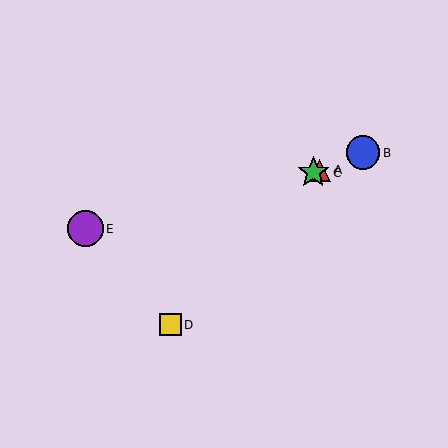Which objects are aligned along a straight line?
Objects A, B, C are aligned along a straight line.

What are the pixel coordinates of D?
Object D is at (170, 325).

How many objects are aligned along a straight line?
3 objects (A, B, C) are aligned along a straight line.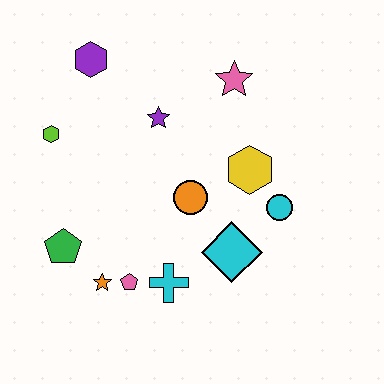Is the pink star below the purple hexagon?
Yes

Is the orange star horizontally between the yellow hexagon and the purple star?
No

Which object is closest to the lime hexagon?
The purple hexagon is closest to the lime hexagon.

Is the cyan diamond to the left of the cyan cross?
No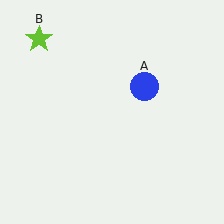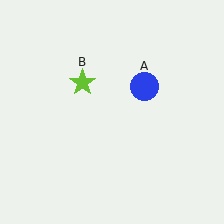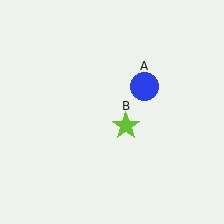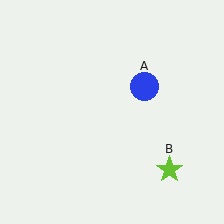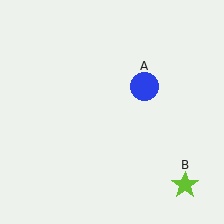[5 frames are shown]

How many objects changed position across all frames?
1 object changed position: lime star (object B).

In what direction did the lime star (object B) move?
The lime star (object B) moved down and to the right.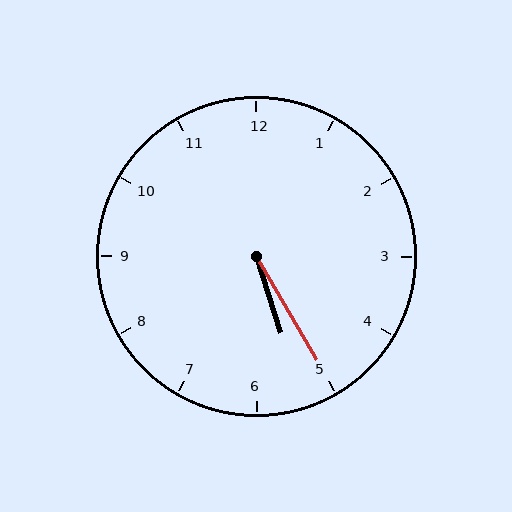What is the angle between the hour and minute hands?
Approximately 12 degrees.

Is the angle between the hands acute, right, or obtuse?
It is acute.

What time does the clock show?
5:25.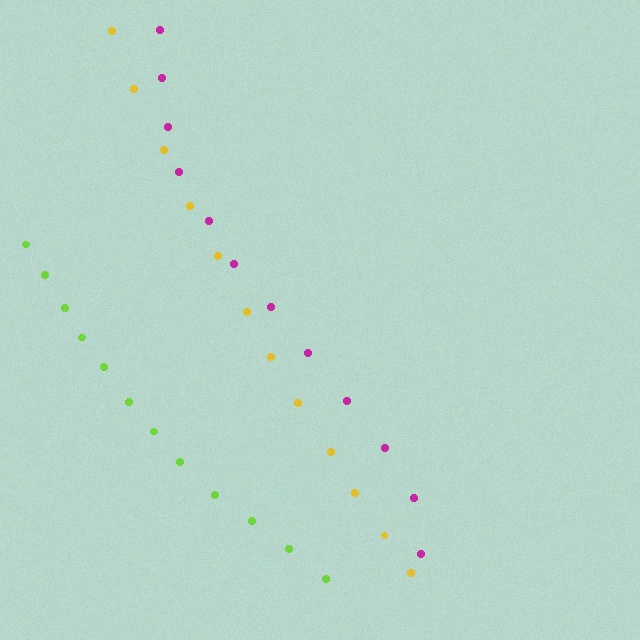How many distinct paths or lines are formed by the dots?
There are 3 distinct paths.